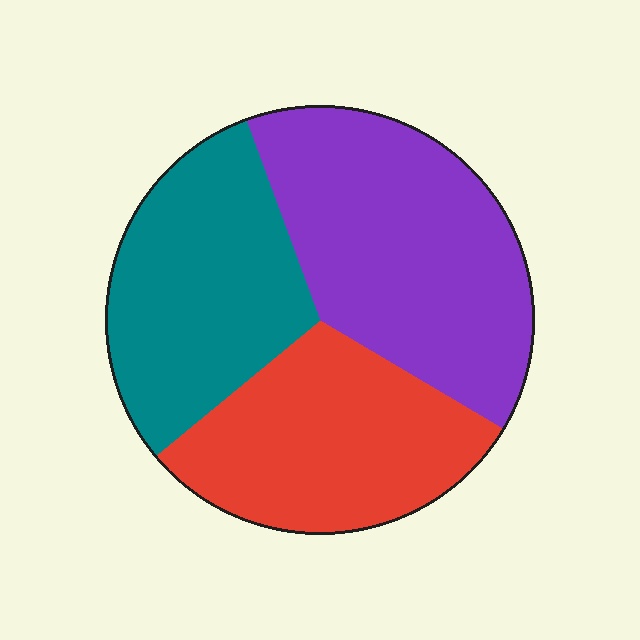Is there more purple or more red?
Purple.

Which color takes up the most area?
Purple, at roughly 40%.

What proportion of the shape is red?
Red covers about 30% of the shape.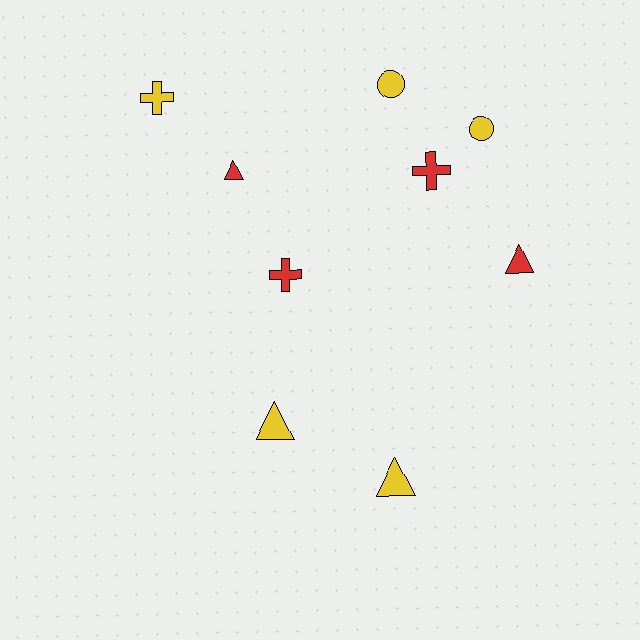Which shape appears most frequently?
Triangle, with 4 objects.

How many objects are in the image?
There are 9 objects.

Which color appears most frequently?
Yellow, with 5 objects.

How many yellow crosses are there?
There is 1 yellow cross.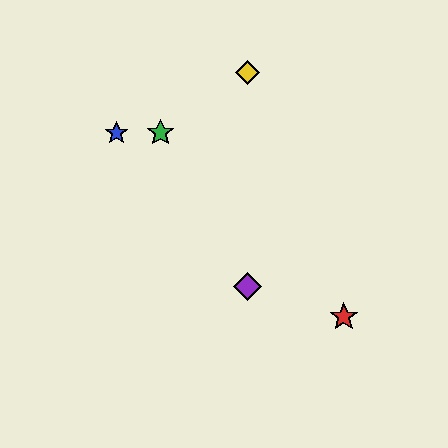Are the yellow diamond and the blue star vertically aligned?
No, the yellow diamond is at x≈247 and the blue star is at x≈116.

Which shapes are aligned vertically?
The yellow diamond, the purple diamond are aligned vertically.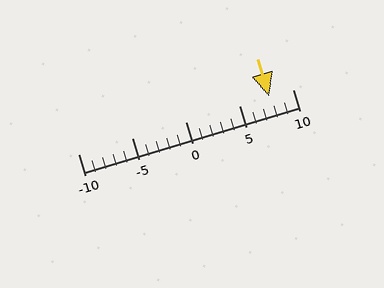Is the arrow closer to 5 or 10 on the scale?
The arrow is closer to 10.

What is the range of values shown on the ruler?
The ruler shows values from -10 to 10.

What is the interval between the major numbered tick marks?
The major tick marks are spaced 5 units apart.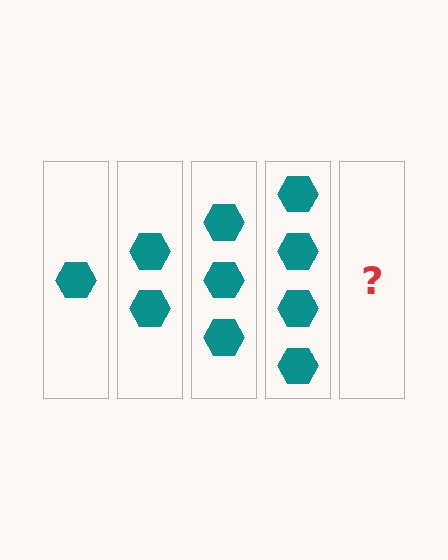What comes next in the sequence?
The next element should be 5 hexagons.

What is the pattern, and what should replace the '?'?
The pattern is that each step adds one more hexagon. The '?' should be 5 hexagons.